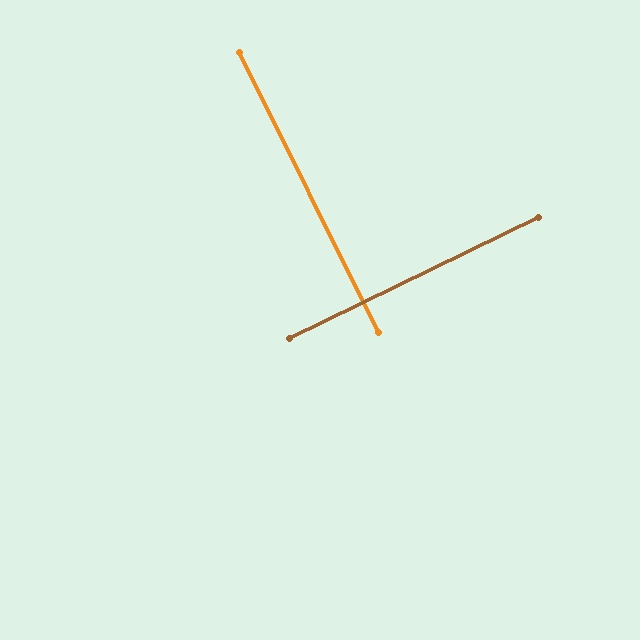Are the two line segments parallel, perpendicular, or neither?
Perpendicular — they meet at approximately 89°.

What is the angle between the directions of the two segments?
Approximately 89 degrees.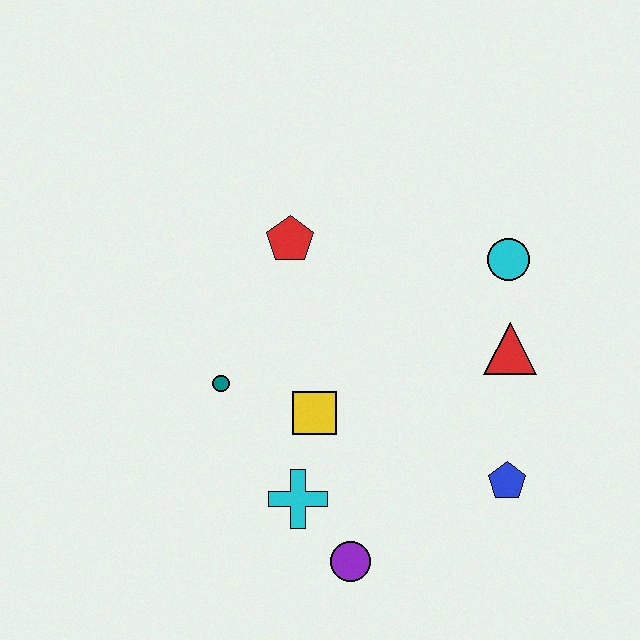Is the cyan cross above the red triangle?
No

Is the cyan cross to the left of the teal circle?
No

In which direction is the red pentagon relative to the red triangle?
The red pentagon is to the left of the red triangle.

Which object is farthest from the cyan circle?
The purple circle is farthest from the cyan circle.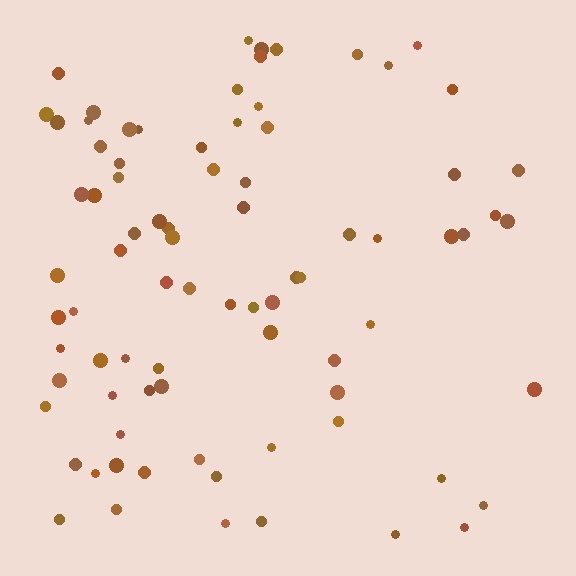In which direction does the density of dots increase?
From right to left, with the left side densest.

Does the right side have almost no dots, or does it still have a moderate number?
Still a moderate number, just noticeably fewer than the left.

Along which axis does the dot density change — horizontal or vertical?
Horizontal.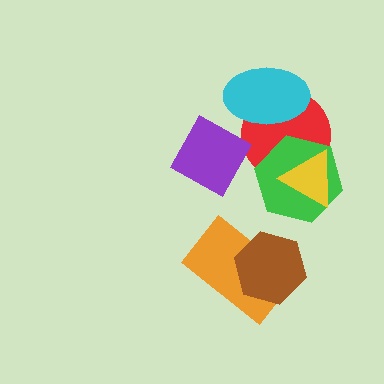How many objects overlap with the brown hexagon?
1 object overlaps with the brown hexagon.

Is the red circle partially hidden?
Yes, it is partially covered by another shape.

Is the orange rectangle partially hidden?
Yes, it is partially covered by another shape.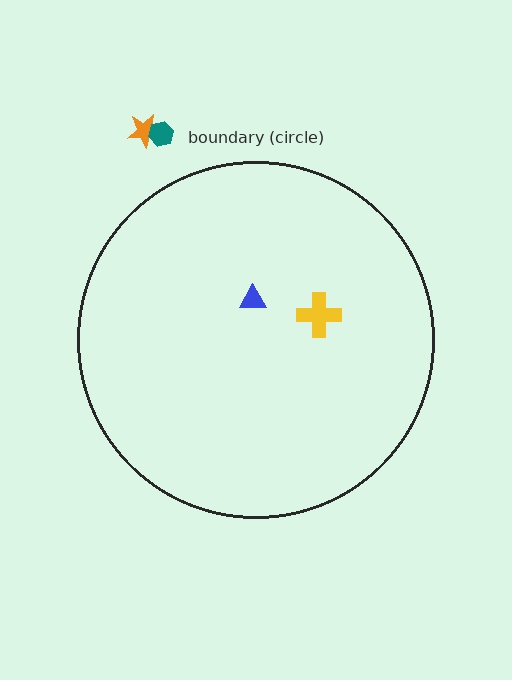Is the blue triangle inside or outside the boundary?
Inside.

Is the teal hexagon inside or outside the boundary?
Outside.